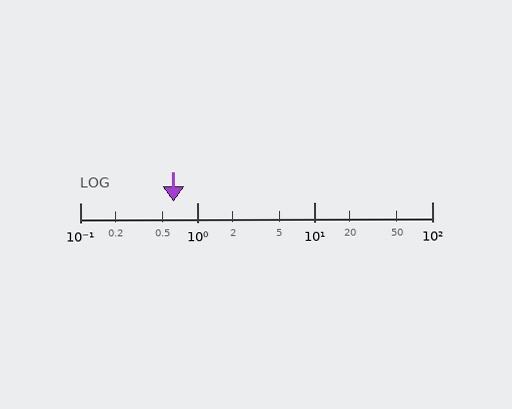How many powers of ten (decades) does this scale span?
The scale spans 3 decades, from 0.1 to 100.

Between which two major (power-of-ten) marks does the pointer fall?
The pointer is between 0.1 and 1.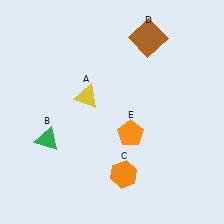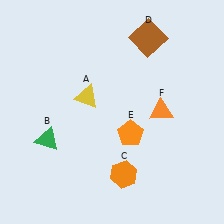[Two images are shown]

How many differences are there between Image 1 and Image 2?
There is 1 difference between the two images.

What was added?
An orange triangle (F) was added in Image 2.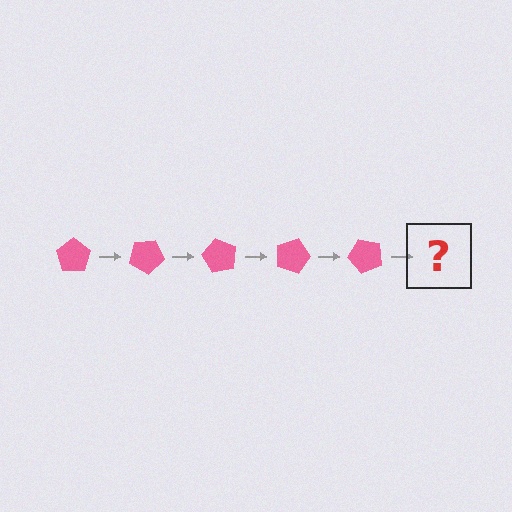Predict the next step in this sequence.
The next step is a pink pentagon rotated 150 degrees.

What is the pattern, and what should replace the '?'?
The pattern is that the pentagon rotates 30 degrees each step. The '?' should be a pink pentagon rotated 150 degrees.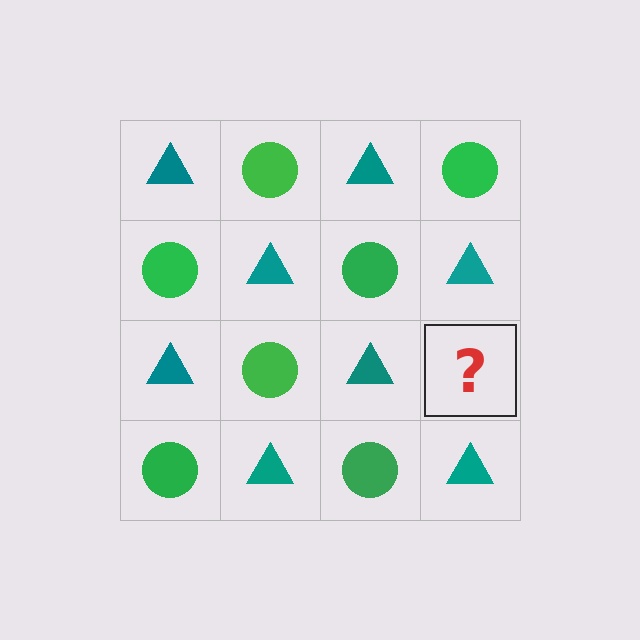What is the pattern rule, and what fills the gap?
The rule is that it alternates teal triangle and green circle in a checkerboard pattern. The gap should be filled with a green circle.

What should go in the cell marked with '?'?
The missing cell should contain a green circle.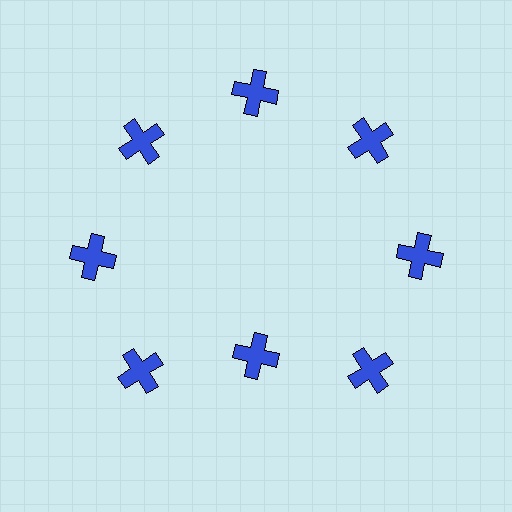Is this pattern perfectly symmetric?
No. The 8 blue crosses are arranged in a ring, but one element near the 6 o'clock position is pulled inward toward the center, breaking the 8-fold rotational symmetry.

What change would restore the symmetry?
The symmetry would be restored by moving it outward, back onto the ring so that all 8 crosses sit at equal angles and equal distance from the center.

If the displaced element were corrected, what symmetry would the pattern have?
It would have 8-fold rotational symmetry — the pattern would map onto itself every 45 degrees.